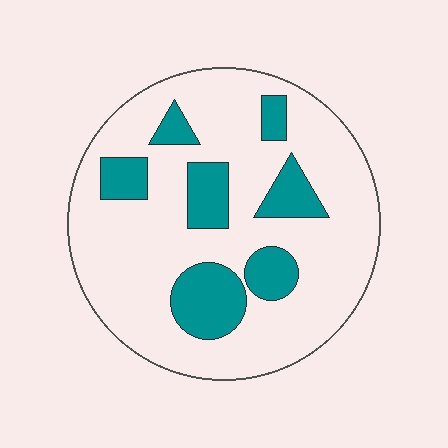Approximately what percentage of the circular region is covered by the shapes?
Approximately 20%.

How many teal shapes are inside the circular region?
7.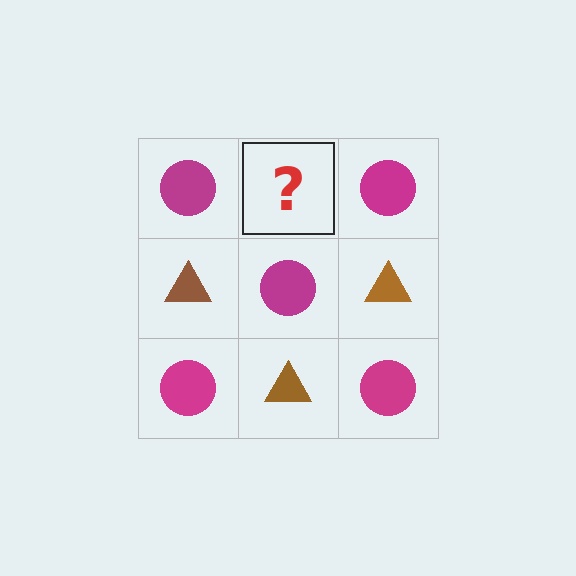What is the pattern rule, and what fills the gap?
The rule is that it alternates magenta circle and brown triangle in a checkerboard pattern. The gap should be filled with a brown triangle.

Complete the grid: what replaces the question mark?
The question mark should be replaced with a brown triangle.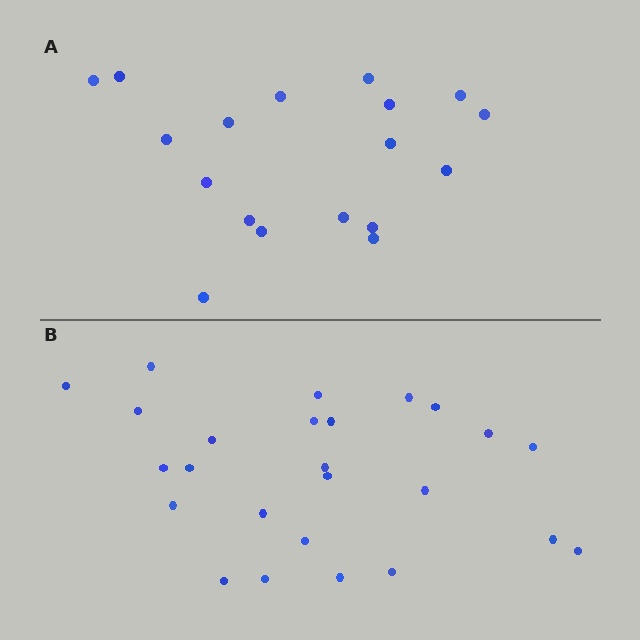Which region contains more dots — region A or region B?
Region B (the bottom region) has more dots.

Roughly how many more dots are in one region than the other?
Region B has roughly 8 or so more dots than region A.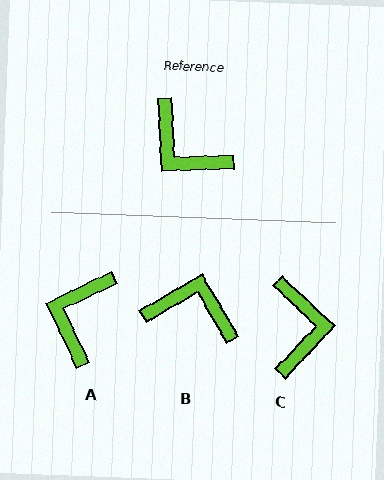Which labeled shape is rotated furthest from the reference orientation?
B, about 152 degrees away.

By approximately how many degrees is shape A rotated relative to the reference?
Approximately 67 degrees clockwise.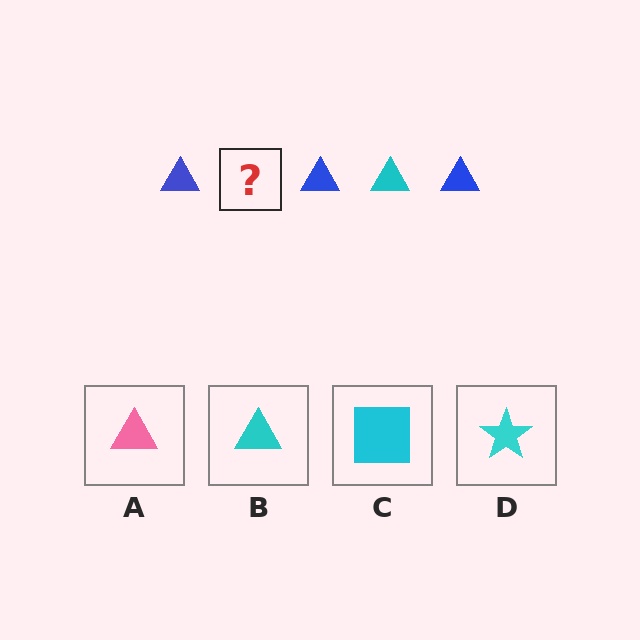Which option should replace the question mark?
Option B.